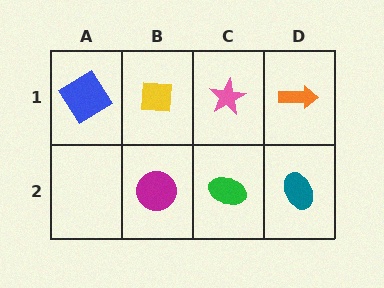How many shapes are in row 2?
3 shapes.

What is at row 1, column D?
An orange arrow.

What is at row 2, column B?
A magenta circle.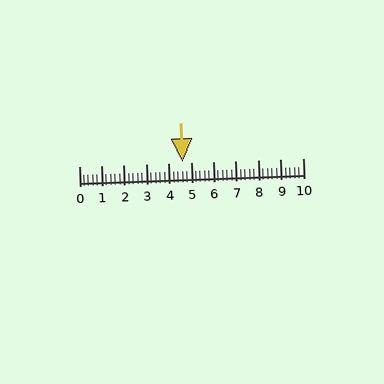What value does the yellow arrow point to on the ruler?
The yellow arrow points to approximately 4.6.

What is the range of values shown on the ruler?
The ruler shows values from 0 to 10.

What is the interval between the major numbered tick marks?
The major tick marks are spaced 1 units apart.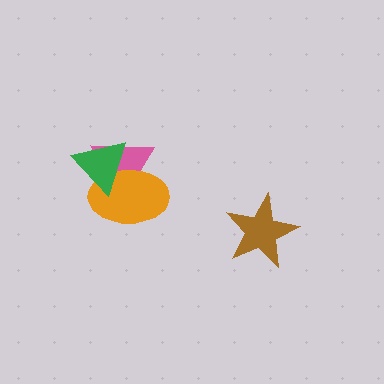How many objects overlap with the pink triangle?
2 objects overlap with the pink triangle.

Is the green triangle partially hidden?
No, no other shape covers it.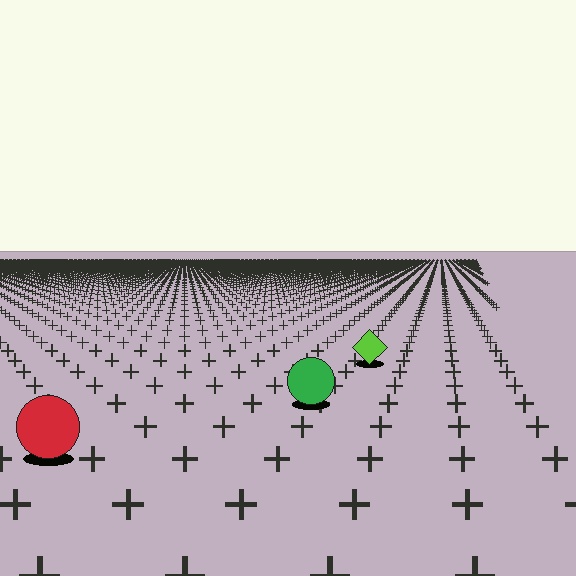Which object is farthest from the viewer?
The lime diamond is farthest from the viewer. It appears smaller and the ground texture around it is denser.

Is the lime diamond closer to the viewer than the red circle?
No. The red circle is closer — you can tell from the texture gradient: the ground texture is coarser near it.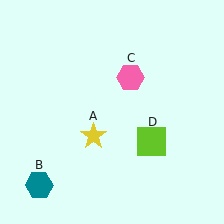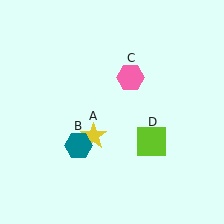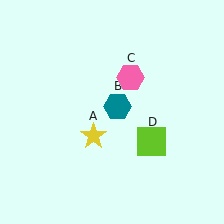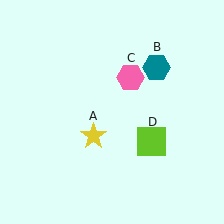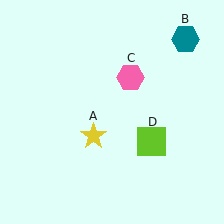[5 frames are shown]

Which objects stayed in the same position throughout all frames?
Yellow star (object A) and pink hexagon (object C) and lime square (object D) remained stationary.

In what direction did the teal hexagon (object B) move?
The teal hexagon (object B) moved up and to the right.